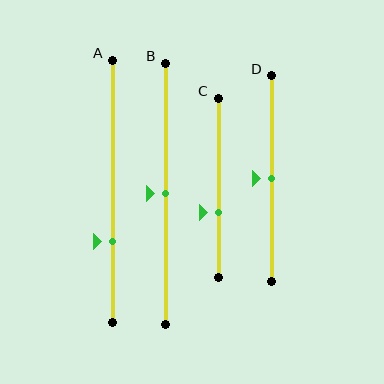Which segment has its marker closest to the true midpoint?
Segment B has its marker closest to the true midpoint.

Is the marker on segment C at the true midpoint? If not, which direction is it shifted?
No, the marker on segment C is shifted downward by about 14% of the segment length.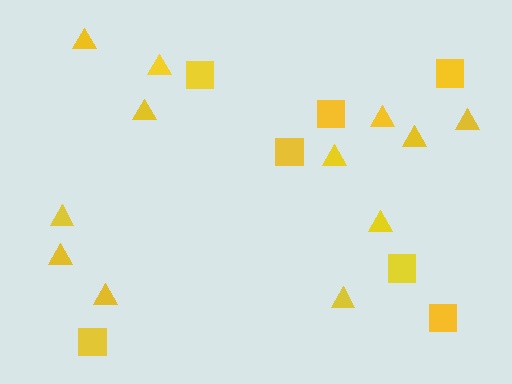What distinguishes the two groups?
There are 2 groups: one group of squares (7) and one group of triangles (12).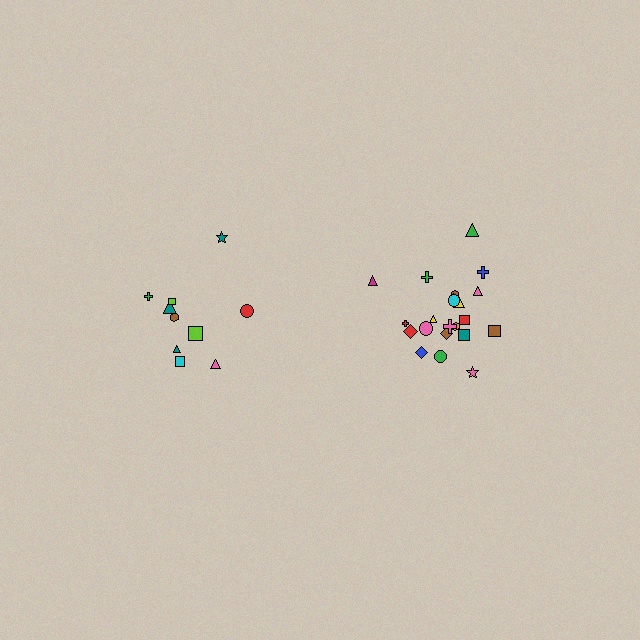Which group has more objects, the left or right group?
The right group.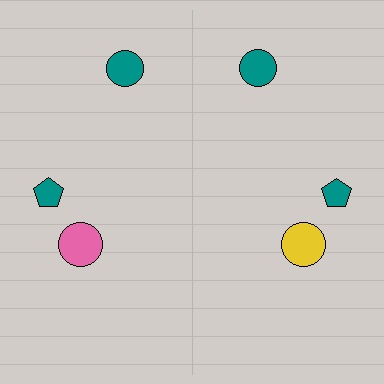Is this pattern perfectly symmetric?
No, the pattern is not perfectly symmetric. The yellow circle on the right side breaks the symmetry — its mirror counterpart is pink.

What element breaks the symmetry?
The yellow circle on the right side breaks the symmetry — its mirror counterpart is pink.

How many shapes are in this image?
There are 6 shapes in this image.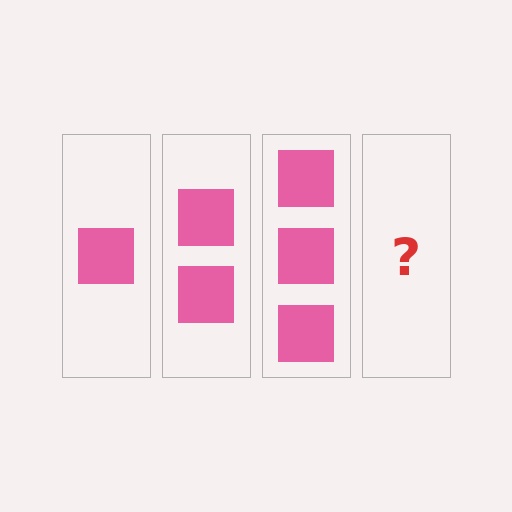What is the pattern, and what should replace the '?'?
The pattern is that each step adds one more square. The '?' should be 4 squares.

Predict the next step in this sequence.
The next step is 4 squares.